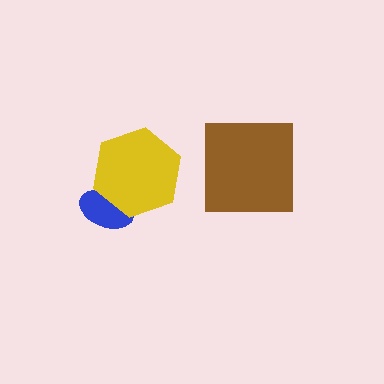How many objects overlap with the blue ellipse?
1 object overlaps with the blue ellipse.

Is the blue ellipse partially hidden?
Yes, it is partially covered by another shape.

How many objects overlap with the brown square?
0 objects overlap with the brown square.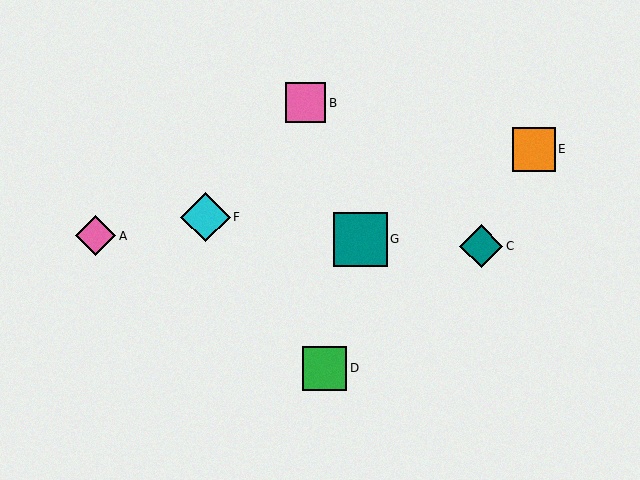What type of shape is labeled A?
Shape A is a pink diamond.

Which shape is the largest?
The teal square (labeled G) is the largest.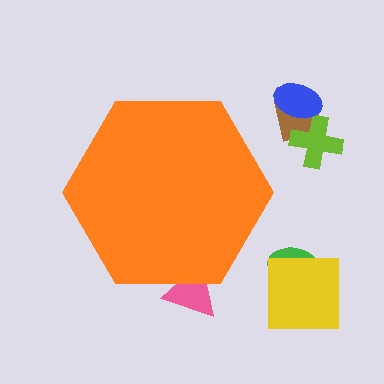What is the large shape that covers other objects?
An orange hexagon.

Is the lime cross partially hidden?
No, the lime cross is fully visible.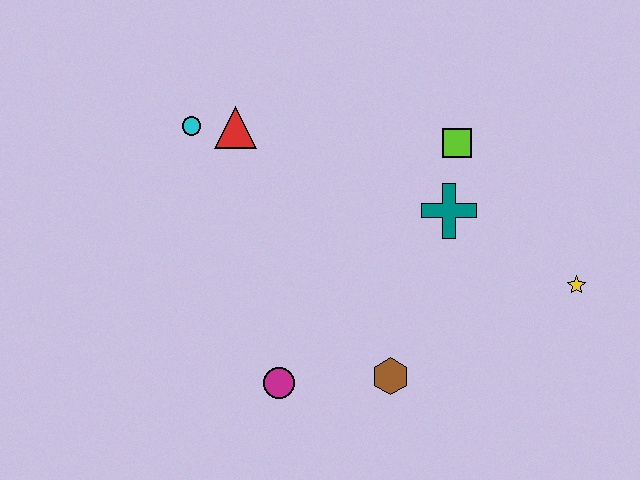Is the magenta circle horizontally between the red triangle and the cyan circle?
No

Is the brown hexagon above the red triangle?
No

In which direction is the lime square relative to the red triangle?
The lime square is to the right of the red triangle.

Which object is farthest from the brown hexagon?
The cyan circle is farthest from the brown hexagon.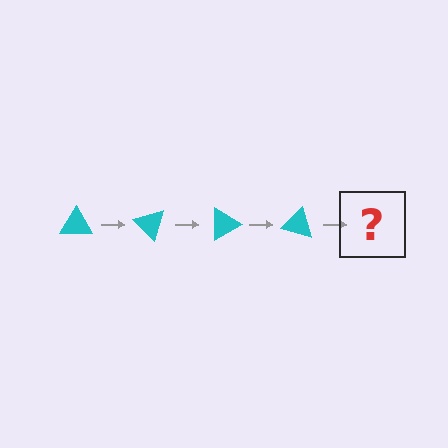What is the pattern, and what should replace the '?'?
The pattern is that the triangle rotates 45 degrees each step. The '?' should be a cyan triangle rotated 180 degrees.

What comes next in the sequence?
The next element should be a cyan triangle rotated 180 degrees.